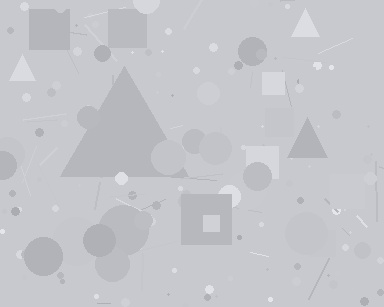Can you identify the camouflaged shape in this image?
The camouflaged shape is a triangle.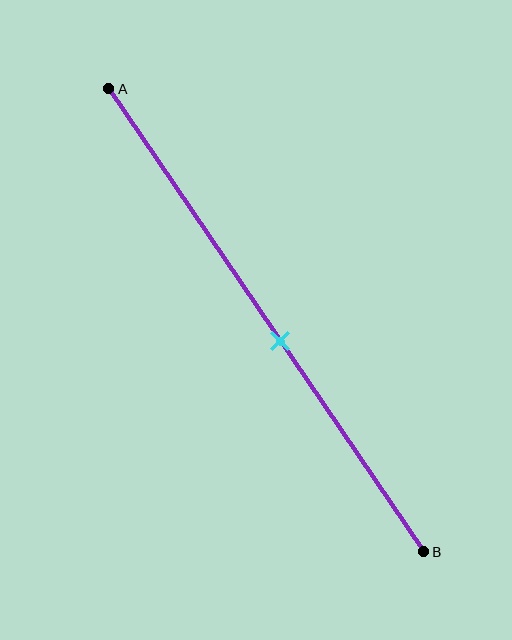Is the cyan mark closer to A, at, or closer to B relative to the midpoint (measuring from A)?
The cyan mark is closer to point B than the midpoint of segment AB.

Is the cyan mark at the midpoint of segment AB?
No, the mark is at about 55% from A, not at the 50% midpoint.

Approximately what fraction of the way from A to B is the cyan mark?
The cyan mark is approximately 55% of the way from A to B.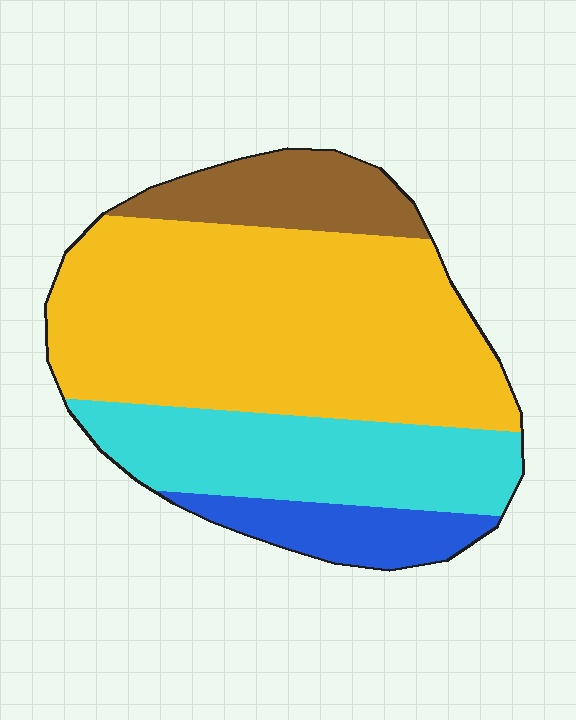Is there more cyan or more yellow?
Yellow.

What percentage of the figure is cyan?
Cyan takes up about one quarter (1/4) of the figure.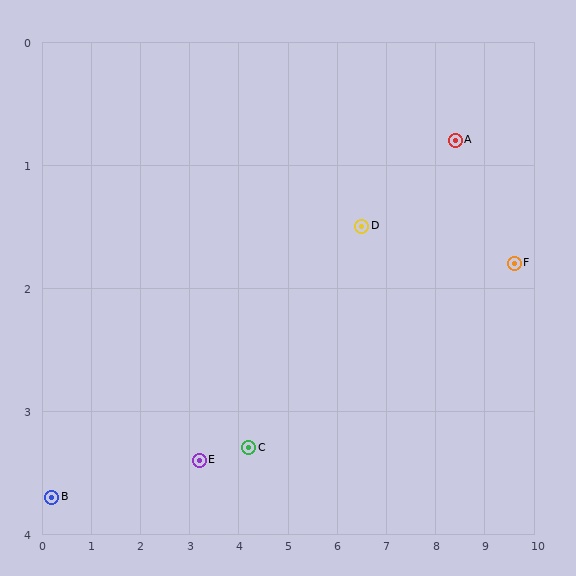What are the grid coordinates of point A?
Point A is at approximately (8.4, 0.8).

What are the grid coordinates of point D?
Point D is at approximately (6.5, 1.5).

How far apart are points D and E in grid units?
Points D and E are about 3.8 grid units apart.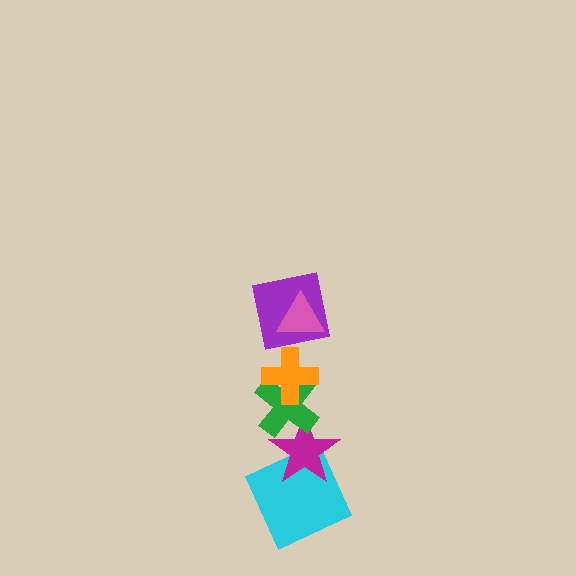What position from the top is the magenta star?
The magenta star is 5th from the top.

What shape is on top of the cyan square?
The magenta star is on top of the cyan square.